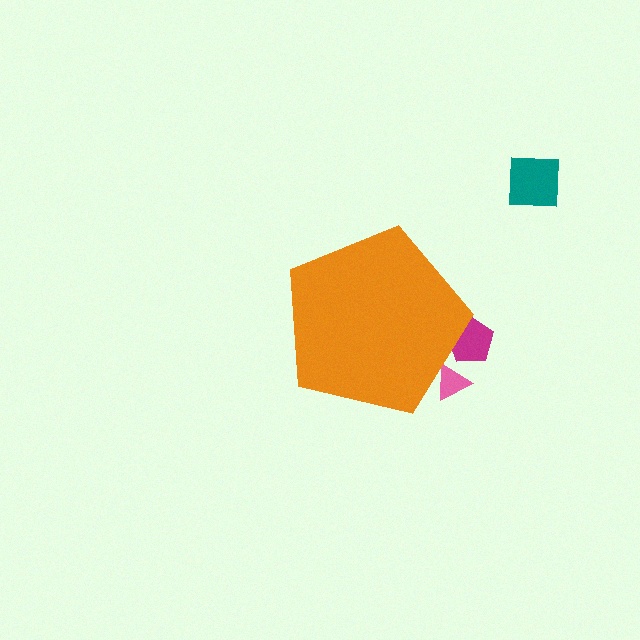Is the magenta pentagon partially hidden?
Yes, the magenta pentagon is partially hidden behind the orange pentagon.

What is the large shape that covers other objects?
An orange pentagon.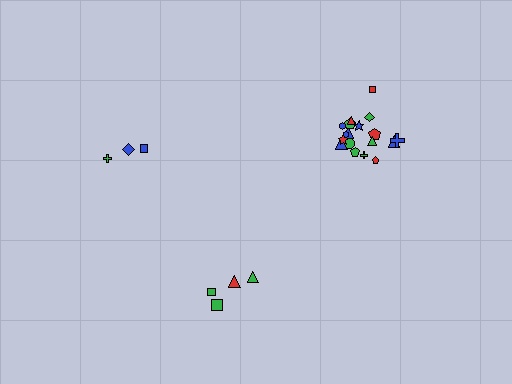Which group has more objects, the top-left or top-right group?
The top-right group.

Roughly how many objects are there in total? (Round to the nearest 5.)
Roughly 25 objects in total.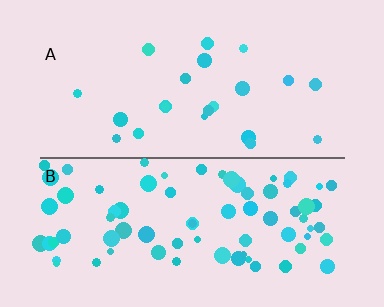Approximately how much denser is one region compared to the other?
Approximately 3.3× — region B over region A.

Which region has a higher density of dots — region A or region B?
B (the bottom).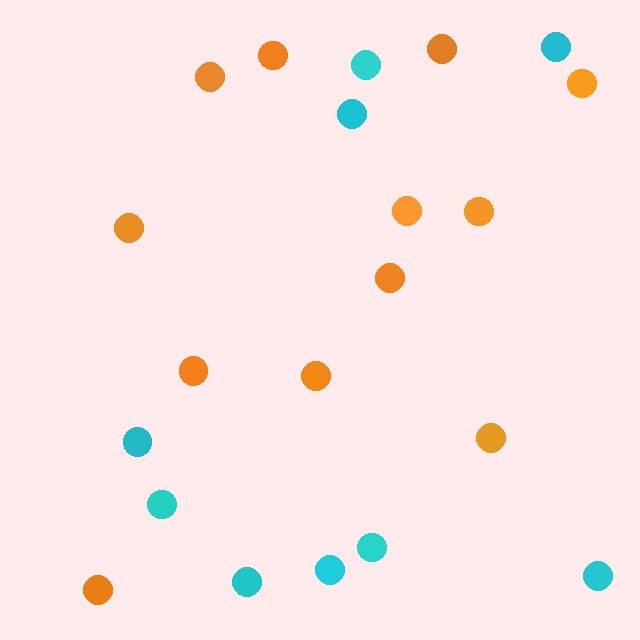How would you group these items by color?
There are 2 groups: one group of orange circles (12) and one group of cyan circles (9).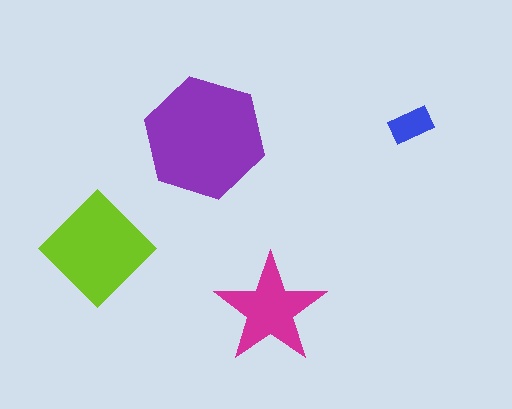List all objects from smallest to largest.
The blue rectangle, the magenta star, the lime diamond, the purple hexagon.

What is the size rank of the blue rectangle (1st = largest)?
4th.